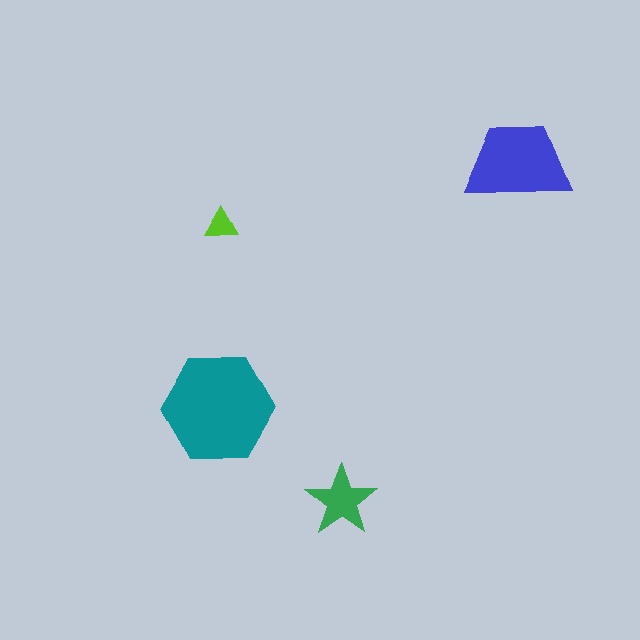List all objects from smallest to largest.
The lime triangle, the green star, the blue trapezoid, the teal hexagon.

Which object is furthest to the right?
The blue trapezoid is rightmost.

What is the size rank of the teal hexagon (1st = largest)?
1st.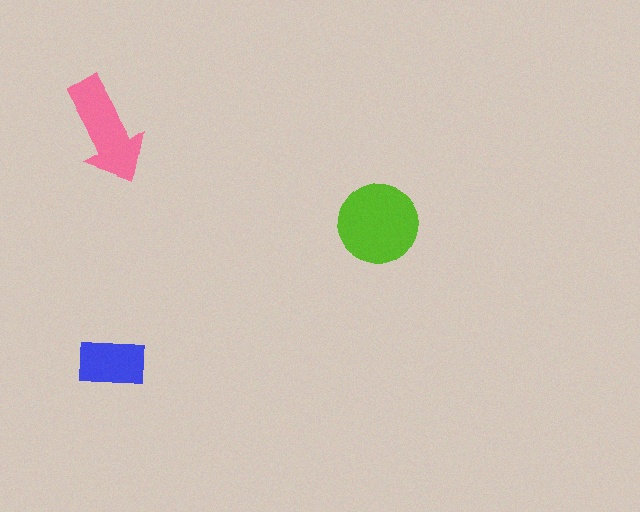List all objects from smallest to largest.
The blue rectangle, the pink arrow, the lime circle.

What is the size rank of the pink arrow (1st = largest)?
2nd.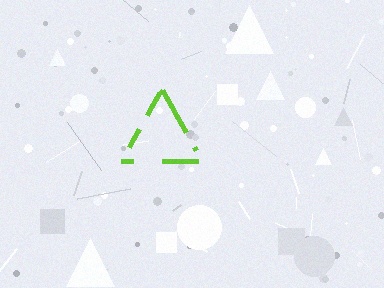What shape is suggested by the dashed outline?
The dashed outline suggests a triangle.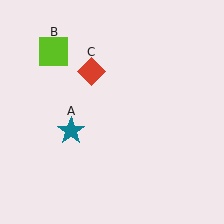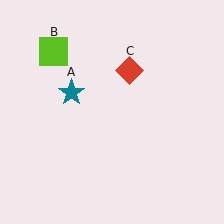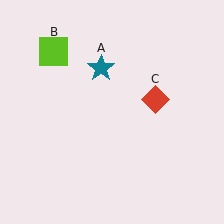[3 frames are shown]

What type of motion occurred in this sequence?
The teal star (object A), red diamond (object C) rotated clockwise around the center of the scene.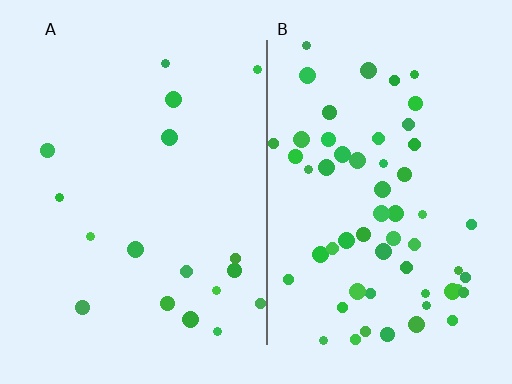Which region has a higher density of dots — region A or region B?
B (the right).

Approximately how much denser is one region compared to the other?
Approximately 3.3× — region B over region A.